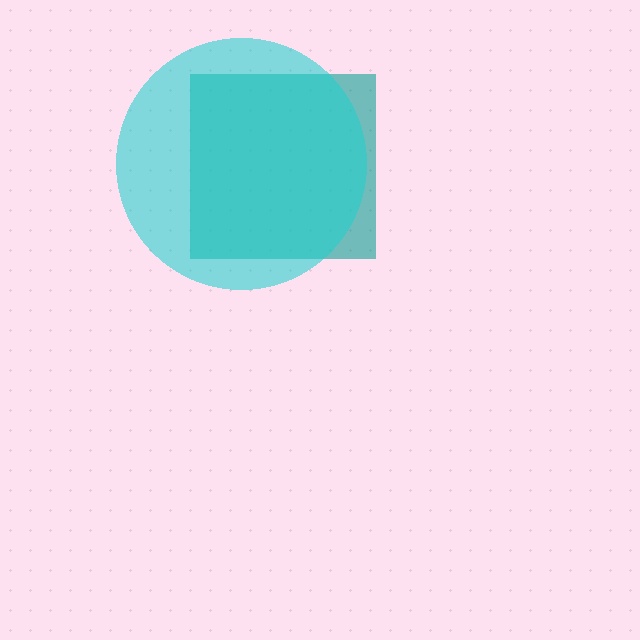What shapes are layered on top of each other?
The layered shapes are: a teal square, a cyan circle.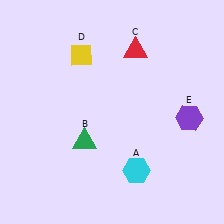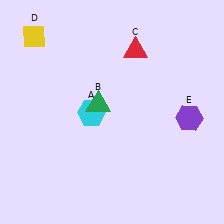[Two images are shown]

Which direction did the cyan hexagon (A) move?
The cyan hexagon (A) moved up.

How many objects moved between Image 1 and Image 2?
3 objects moved between the two images.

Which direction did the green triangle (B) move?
The green triangle (B) moved up.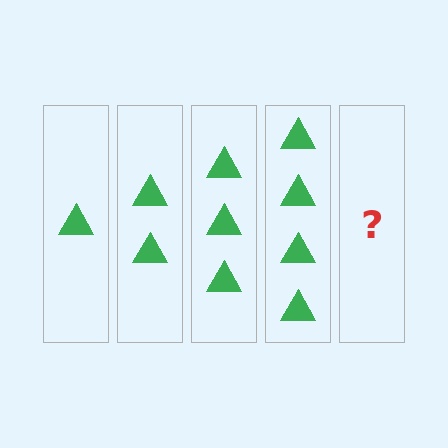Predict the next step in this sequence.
The next step is 5 triangles.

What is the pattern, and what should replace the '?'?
The pattern is that each step adds one more triangle. The '?' should be 5 triangles.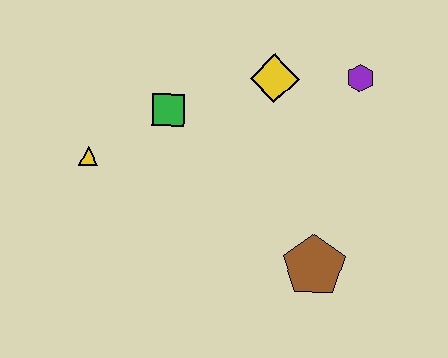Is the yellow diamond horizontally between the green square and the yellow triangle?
No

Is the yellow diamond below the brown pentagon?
No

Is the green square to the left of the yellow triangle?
No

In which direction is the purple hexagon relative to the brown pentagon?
The purple hexagon is above the brown pentagon.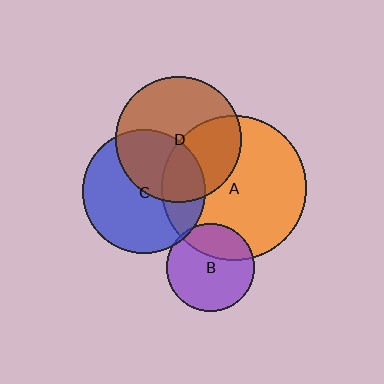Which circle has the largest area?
Circle A (orange).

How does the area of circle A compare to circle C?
Approximately 1.4 times.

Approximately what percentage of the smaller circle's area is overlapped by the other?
Approximately 5%.